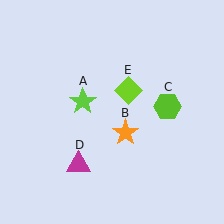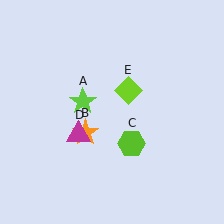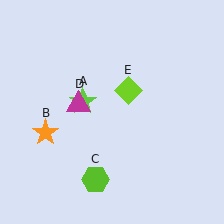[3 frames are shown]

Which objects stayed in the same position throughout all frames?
Lime star (object A) and lime diamond (object E) remained stationary.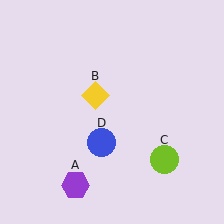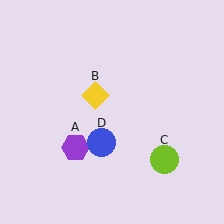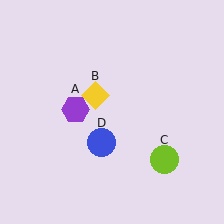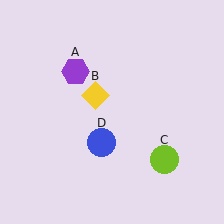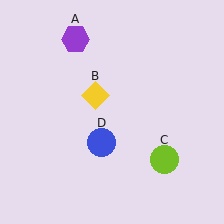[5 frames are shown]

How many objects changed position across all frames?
1 object changed position: purple hexagon (object A).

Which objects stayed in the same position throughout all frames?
Yellow diamond (object B) and lime circle (object C) and blue circle (object D) remained stationary.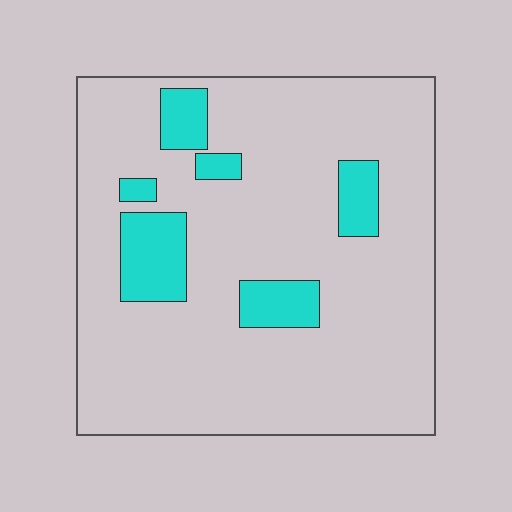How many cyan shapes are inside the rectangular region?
6.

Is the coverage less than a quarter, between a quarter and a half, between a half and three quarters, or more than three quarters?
Less than a quarter.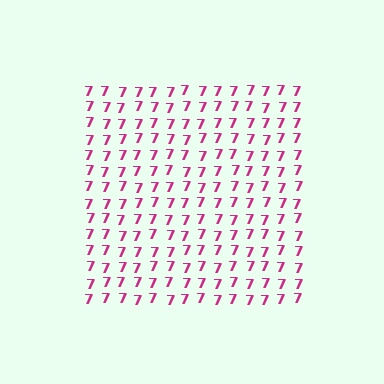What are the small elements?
The small elements are digit 7's.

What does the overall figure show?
The overall figure shows a square.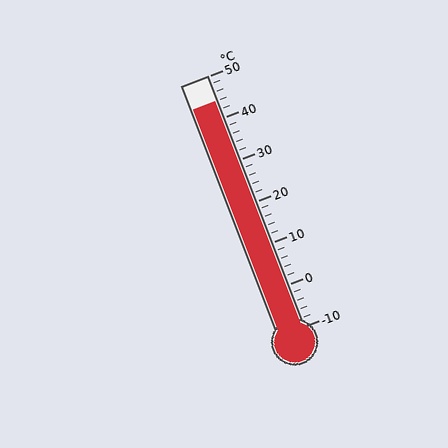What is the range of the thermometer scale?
The thermometer scale ranges from -10°C to 50°C.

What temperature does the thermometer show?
The thermometer shows approximately 44°C.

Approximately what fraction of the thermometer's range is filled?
The thermometer is filled to approximately 90% of its range.